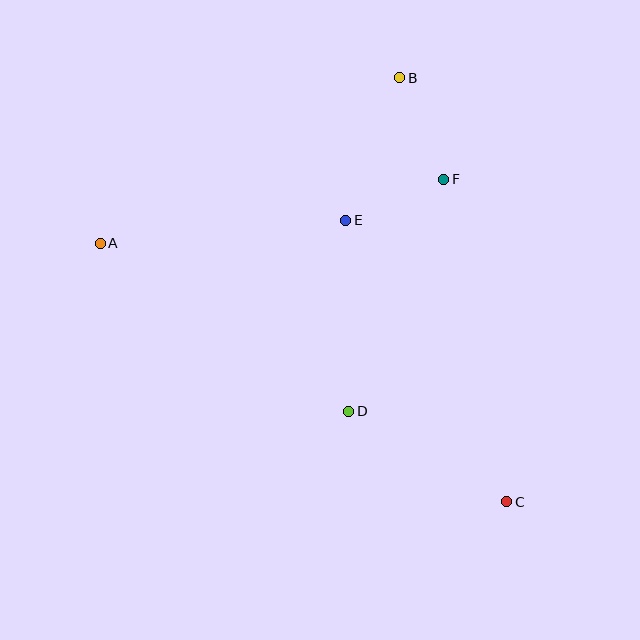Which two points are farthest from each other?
Points A and C are farthest from each other.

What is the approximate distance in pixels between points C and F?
The distance between C and F is approximately 329 pixels.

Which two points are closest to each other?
Points E and F are closest to each other.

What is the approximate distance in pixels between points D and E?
The distance between D and E is approximately 191 pixels.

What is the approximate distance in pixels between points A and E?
The distance between A and E is approximately 247 pixels.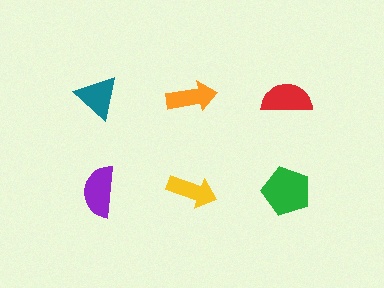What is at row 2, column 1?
A purple semicircle.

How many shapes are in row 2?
3 shapes.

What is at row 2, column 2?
A yellow arrow.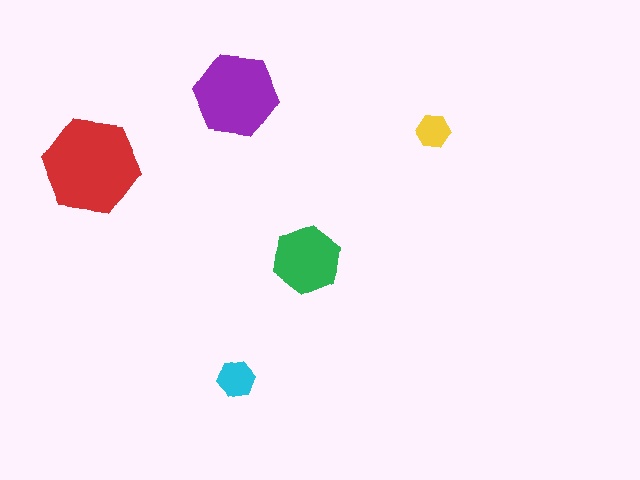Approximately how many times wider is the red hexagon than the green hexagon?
About 1.5 times wider.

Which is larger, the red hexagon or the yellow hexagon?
The red one.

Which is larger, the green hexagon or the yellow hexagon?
The green one.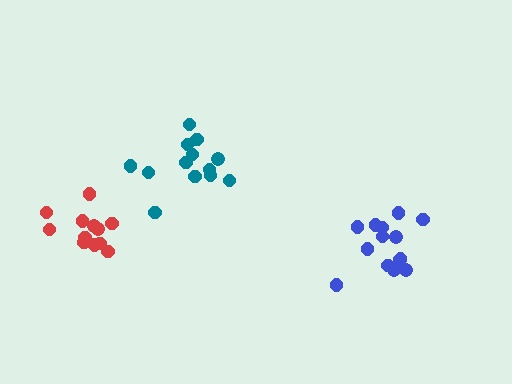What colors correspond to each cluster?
The clusters are colored: blue, red, teal.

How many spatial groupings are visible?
There are 3 spatial groupings.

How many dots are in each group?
Group 1: 14 dots, Group 2: 12 dots, Group 3: 13 dots (39 total).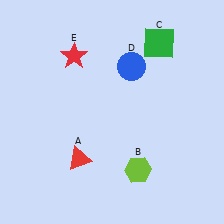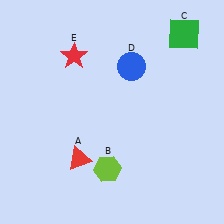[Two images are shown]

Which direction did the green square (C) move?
The green square (C) moved right.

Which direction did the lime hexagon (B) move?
The lime hexagon (B) moved left.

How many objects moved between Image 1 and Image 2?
2 objects moved between the two images.